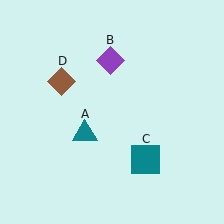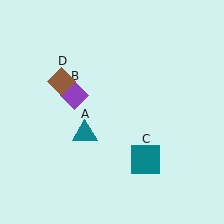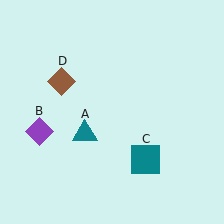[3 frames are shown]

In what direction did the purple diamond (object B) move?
The purple diamond (object B) moved down and to the left.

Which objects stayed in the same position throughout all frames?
Teal triangle (object A) and teal square (object C) and brown diamond (object D) remained stationary.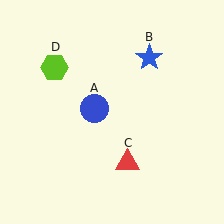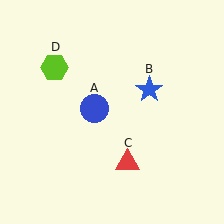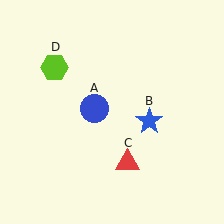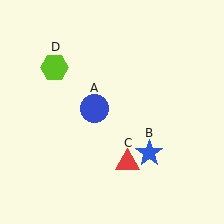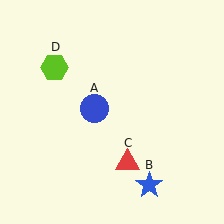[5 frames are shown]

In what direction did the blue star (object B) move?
The blue star (object B) moved down.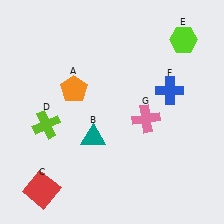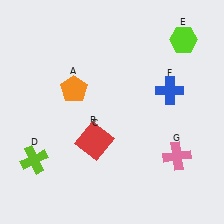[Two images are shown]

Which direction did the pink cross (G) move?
The pink cross (G) moved down.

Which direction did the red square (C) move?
The red square (C) moved right.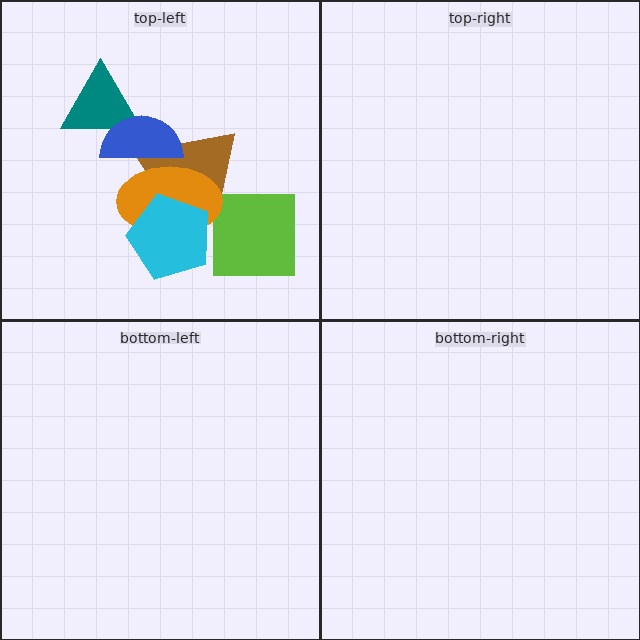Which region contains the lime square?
The top-left region.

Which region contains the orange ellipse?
The top-left region.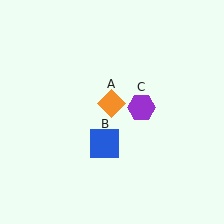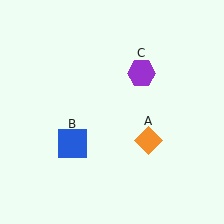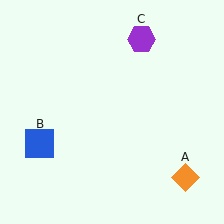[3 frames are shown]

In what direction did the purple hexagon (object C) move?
The purple hexagon (object C) moved up.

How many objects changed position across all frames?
3 objects changed position: orange diamond (object A), blue square (object B), purple hexagon (object C).